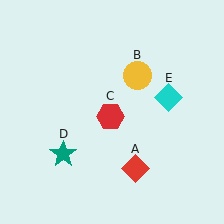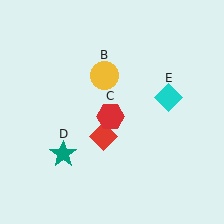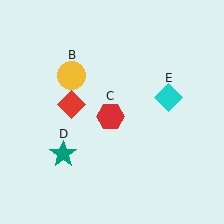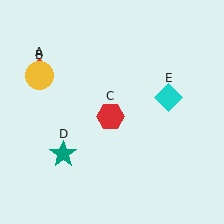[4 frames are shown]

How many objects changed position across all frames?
2 objects changed position: red diamond (object A), yellow circle (object B).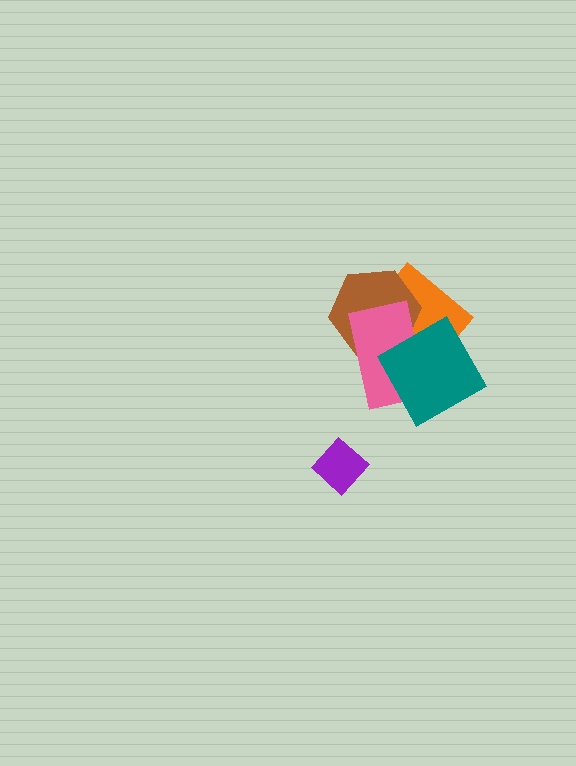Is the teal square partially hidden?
No, no other shape covers it.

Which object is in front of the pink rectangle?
The teal square is in front of the pink rectangle.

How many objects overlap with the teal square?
2 objects overlap with the teal square.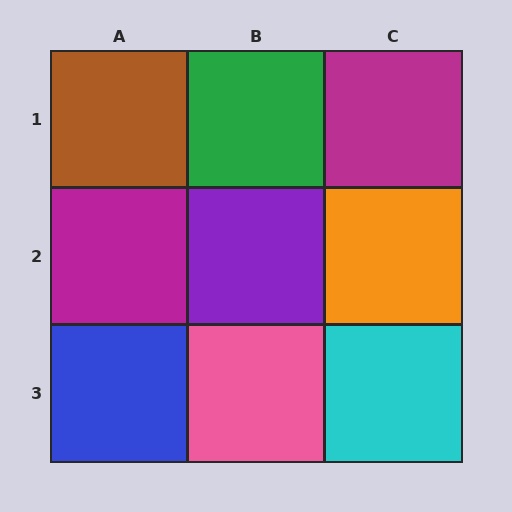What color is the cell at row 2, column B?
Purple.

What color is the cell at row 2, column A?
Magenta.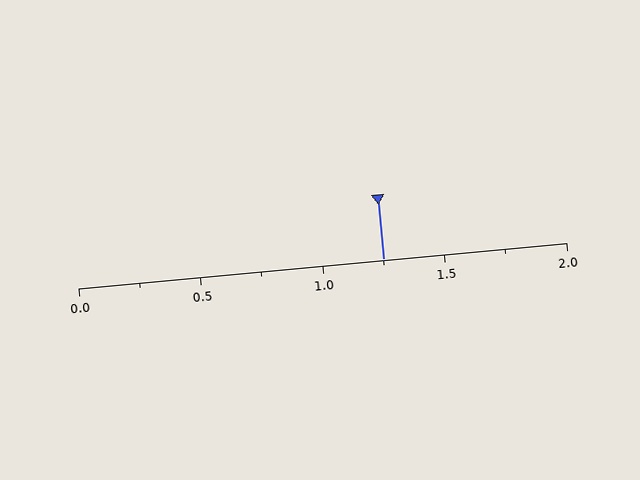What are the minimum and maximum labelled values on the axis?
The axis runs from 0.0 to 2.0.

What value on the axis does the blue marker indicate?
The marker indicates approximately 1.25.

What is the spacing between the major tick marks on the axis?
The major ticks are spaced 0.5 apart.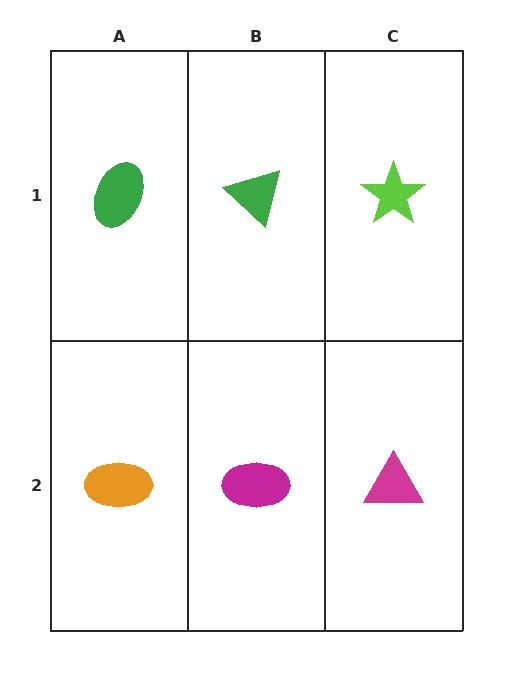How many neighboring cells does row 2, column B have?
3.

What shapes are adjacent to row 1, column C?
A magenta triangle (row 2, column C), a green triangle (row 1, column B).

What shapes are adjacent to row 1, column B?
A magenta ellipse (row 2, column B), a green ellipse (row 1, column A), a lime star (row 1, column C).